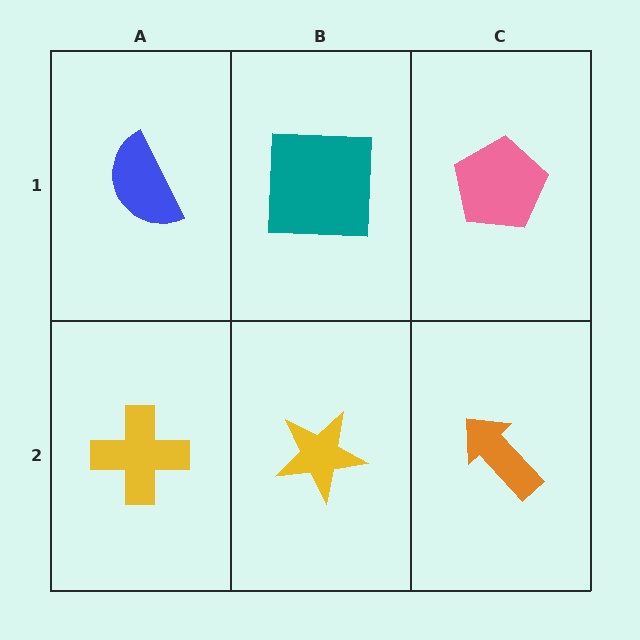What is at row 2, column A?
A yellow cross.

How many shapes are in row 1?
3 shapes.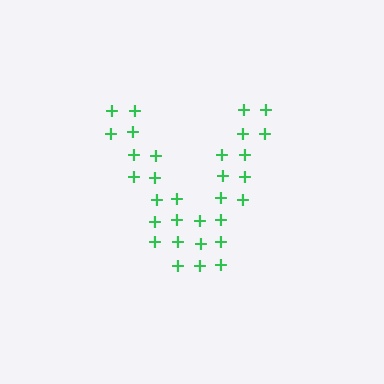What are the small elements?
The small elements are plus signs.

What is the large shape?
The large shape is the letter V.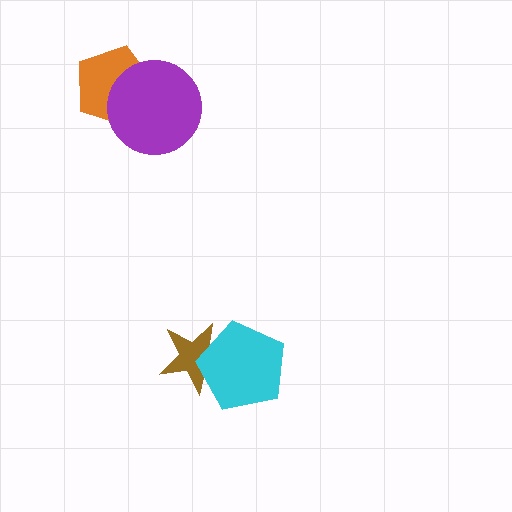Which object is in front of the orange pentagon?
The purple circle is in front of the orange pentagon.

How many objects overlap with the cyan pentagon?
1 object overlaps with the cyan pentagon.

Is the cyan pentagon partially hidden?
No, no other shape covers it.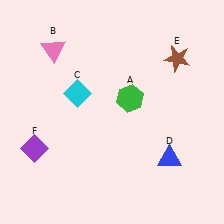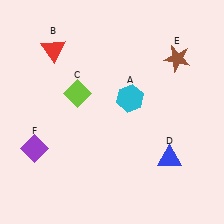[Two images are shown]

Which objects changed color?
A changed from green to cyan. B changed from pink to red. C changed from cyan to lime.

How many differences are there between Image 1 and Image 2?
There are 3 differences between the two images.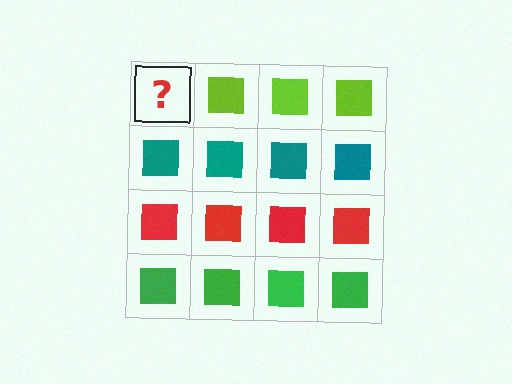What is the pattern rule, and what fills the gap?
The rule is that each row has a consistent color. The gap should be filled with a lime square.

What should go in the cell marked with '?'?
The missing cell should contain a lime square.